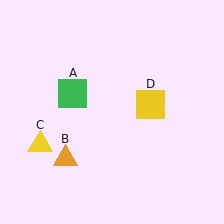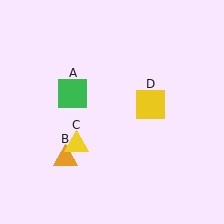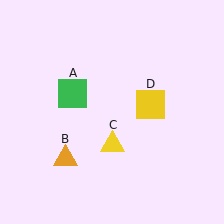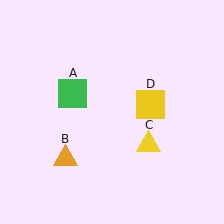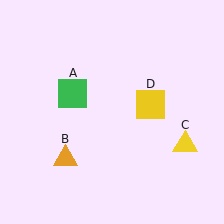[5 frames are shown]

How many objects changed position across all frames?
1 object changed position: yellow triangle (object C).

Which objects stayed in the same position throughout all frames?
Green square (object A) and orange triangle (object B) and yellow square (object D) remained stationary.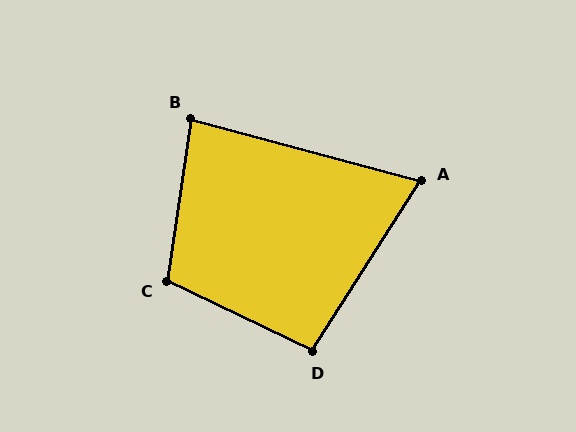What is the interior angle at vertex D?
Approximately 97 degrees (obtuse).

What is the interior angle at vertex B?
Approximately 83 degrees (acute).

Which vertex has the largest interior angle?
C, at approximately 107 degrees.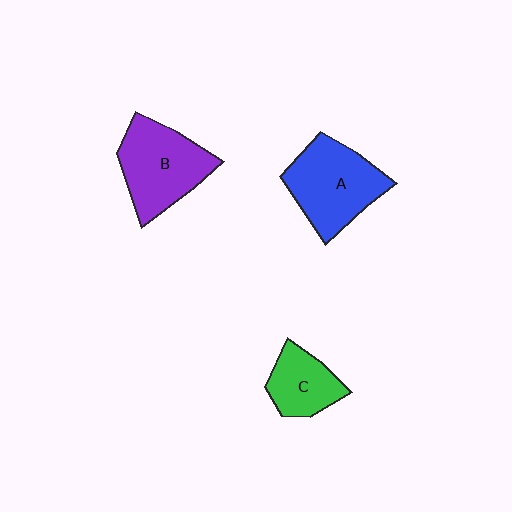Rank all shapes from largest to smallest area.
From largest to smallest: A (blue), B (purple), C (green).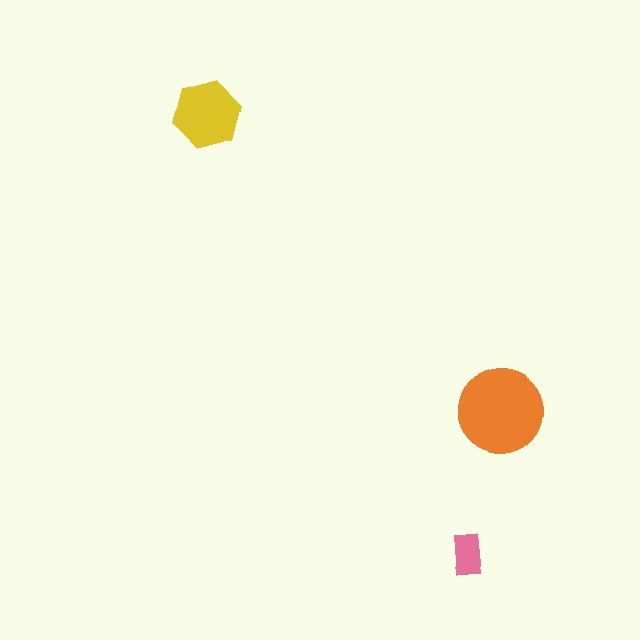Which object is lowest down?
The pink rectangle is bottommost.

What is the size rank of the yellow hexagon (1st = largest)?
2nd.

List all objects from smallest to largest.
The pink rectangle, the yellow hexagon, the orange circle.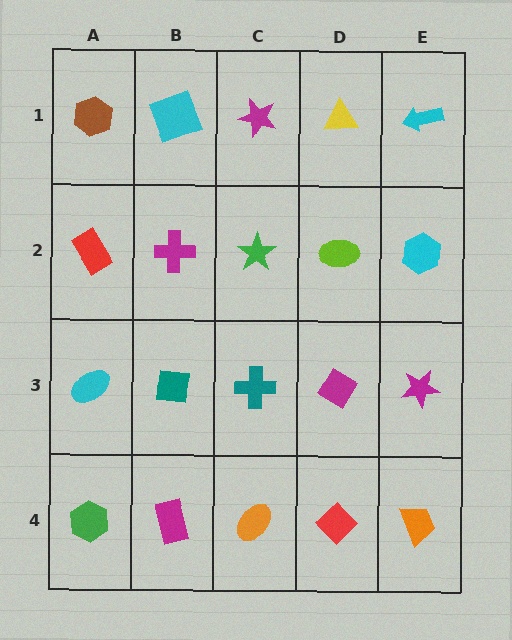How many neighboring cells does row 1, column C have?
3.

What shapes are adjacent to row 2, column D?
A yellow triangle (row 1, column D), a magenta diamond (row 3, column D), a green star (row 2, column C), a cyan hexagon (row 2, column E).